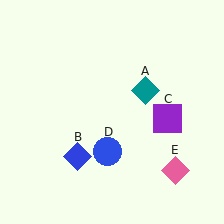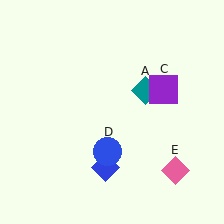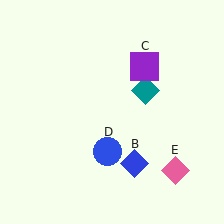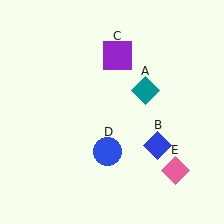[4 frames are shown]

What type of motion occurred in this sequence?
The blue diamond (object B), purple square (object C) rotated counterclockwise around the center of the scene.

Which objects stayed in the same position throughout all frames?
Teal diamond (object A) and blue circle (object D) and pink diamond (object E) remained stationary.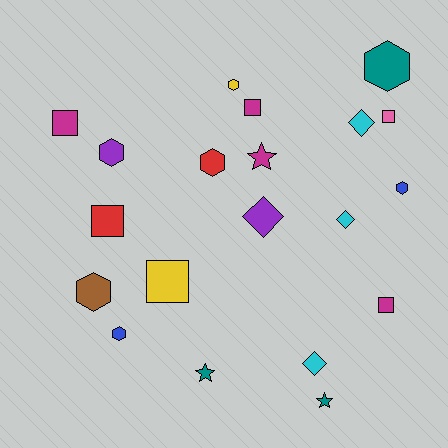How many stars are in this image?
There are 3 stars.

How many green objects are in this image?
There are no green objects.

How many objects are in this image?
There are 20 objects.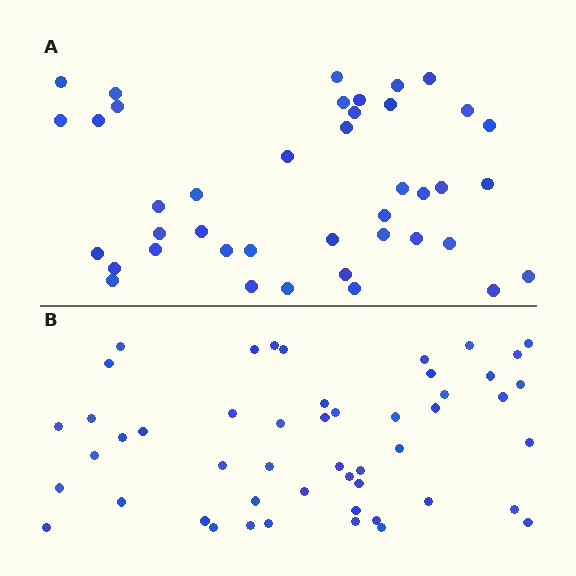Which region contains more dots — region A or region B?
Region B (the bottom region) has more dots.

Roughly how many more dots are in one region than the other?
Region B has roughly 8 or so more dots than region A.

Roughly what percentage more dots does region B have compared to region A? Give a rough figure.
About 20% more.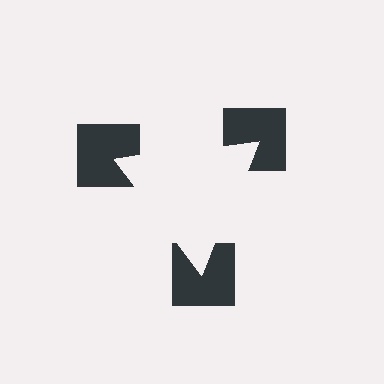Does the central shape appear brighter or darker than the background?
It typically appears slightly brighter than the background, even though no actual brightness change is drawn.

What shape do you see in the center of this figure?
An illusory triangle — its edges are inferred from the aligned wedge cuts in the notched squares, not physically drawn.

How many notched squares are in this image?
There are 3 — one at each vertex of the illusory triangle.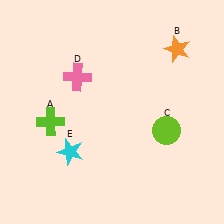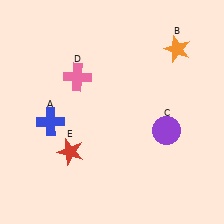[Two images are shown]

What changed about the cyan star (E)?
In Image 1, E is cyan. In Image 2, it changed to red.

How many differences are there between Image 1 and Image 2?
There are 3 differences between the two images.